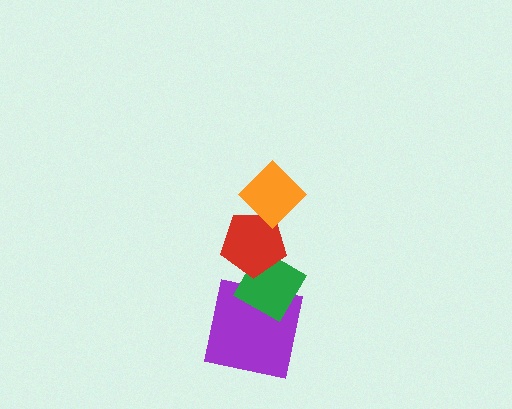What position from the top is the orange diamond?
The orange diamond is 1st from the top.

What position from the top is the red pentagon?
The red pentagon is 2nd from the top.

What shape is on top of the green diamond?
The red pentagon is on top of the green diamond.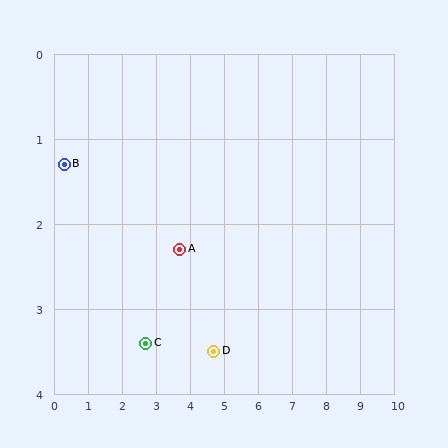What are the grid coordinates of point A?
Point A is at approximately (3.7, 2.3).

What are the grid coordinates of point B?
Point B is at approximately (0.3, 1.3).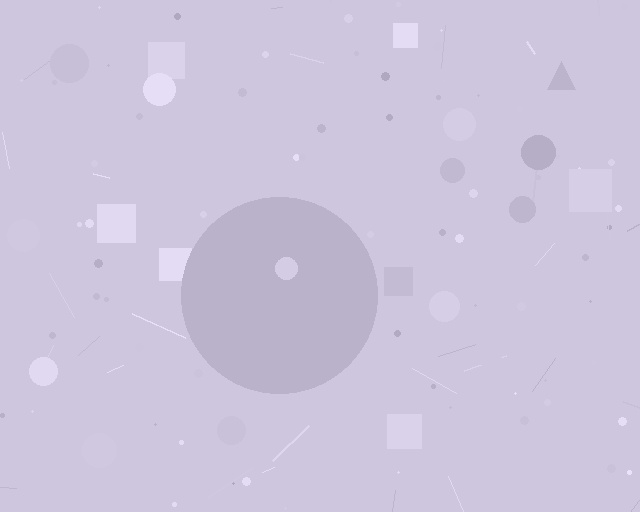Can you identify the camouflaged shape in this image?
The camouflaged shape is a circle.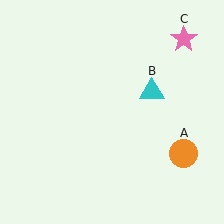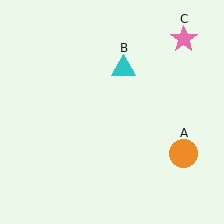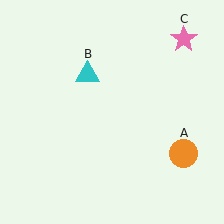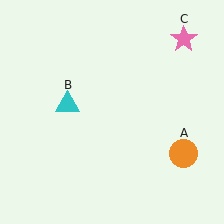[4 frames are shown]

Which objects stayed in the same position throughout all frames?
Orange circle (object A) and pink star (object C) remained stationary.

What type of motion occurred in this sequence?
The cyan triangle (object B) rotated counterclockwise around the center of the scene.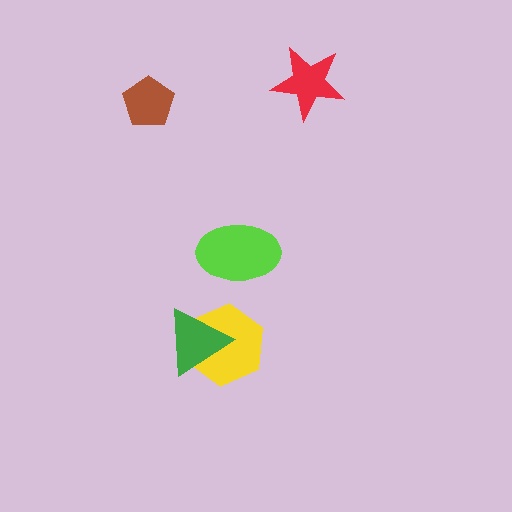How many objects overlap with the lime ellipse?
0 objects overlap with the lime ellipse.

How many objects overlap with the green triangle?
1 object overlaps with the green triangle.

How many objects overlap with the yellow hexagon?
1 object overlaps with the yellow hexagon.